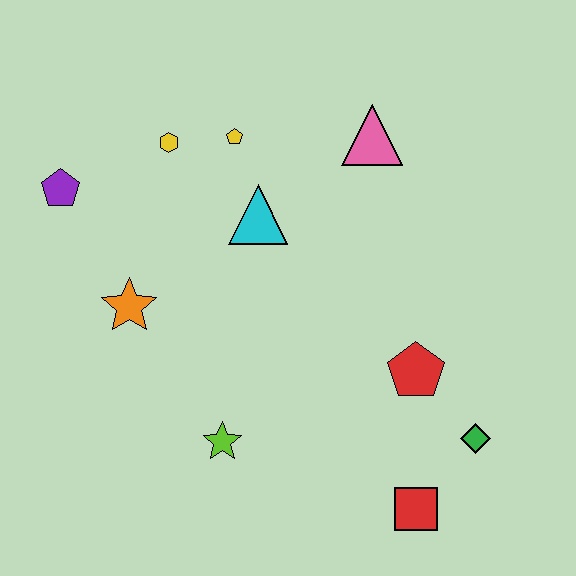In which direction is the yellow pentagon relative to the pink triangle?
The yellow pentagon is to the left of the pink triangle.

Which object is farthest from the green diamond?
The purple pentagon is farthest from the green diamond.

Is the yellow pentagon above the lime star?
Yes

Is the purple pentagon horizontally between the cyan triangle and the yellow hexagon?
No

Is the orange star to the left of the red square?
Yes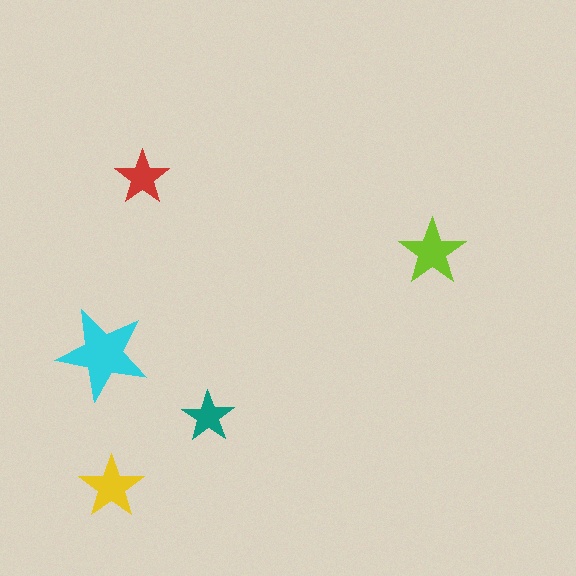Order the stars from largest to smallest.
the cyan one, the lime one, the yellow one, the red one, the teal one.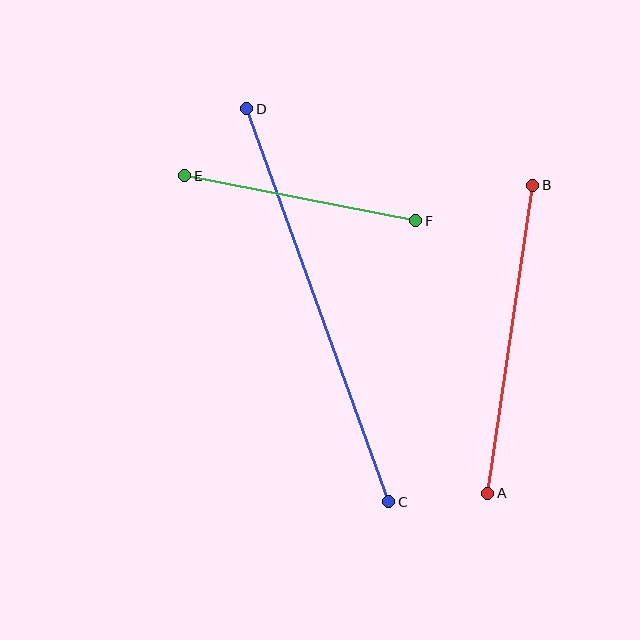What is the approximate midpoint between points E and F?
The midpoint is at approximately (300, 198) pixels.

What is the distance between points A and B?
The distance is approximately 311 pixels.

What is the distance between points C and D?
The distance is approximately 418 pixels.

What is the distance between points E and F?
The distance is approximately 235 pixels.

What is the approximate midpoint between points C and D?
The midpoint is at approximately (318, 305) pixels.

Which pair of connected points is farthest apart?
Points C and D are farthest apart.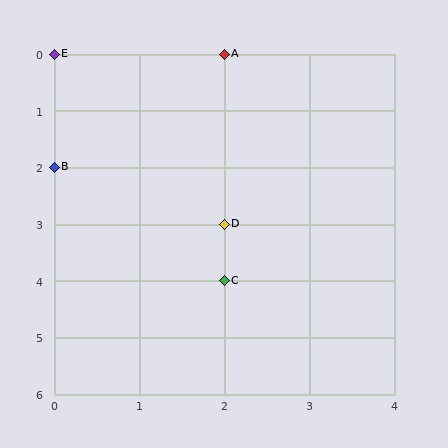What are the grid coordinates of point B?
Point B is at grid coordinates (0, 2).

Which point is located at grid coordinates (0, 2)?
Point B is at (0, 2).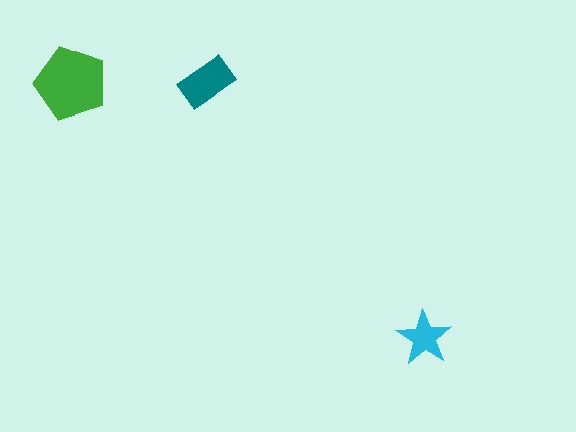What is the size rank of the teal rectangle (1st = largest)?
2nd.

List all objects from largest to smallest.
The green pentagon, the teal rectangle, the cyan star.